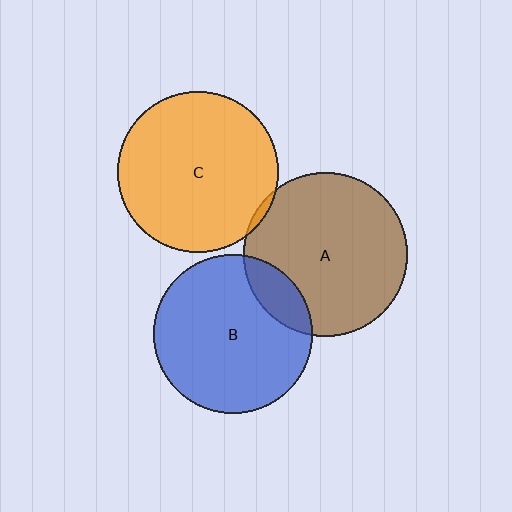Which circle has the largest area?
Circle A (brown).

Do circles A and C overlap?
Yes.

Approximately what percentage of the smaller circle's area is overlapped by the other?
Approximately 5%.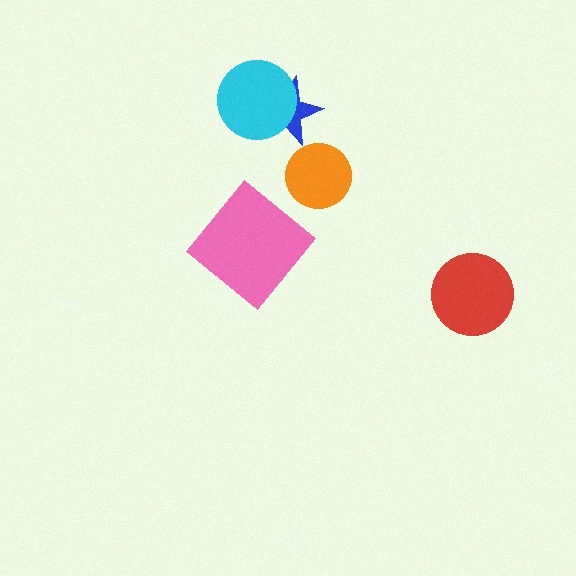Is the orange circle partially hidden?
No, no other shape covers it.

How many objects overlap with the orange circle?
0 objects overlap with the orange circle.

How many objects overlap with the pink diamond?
0 objects overlap with the pink diamond.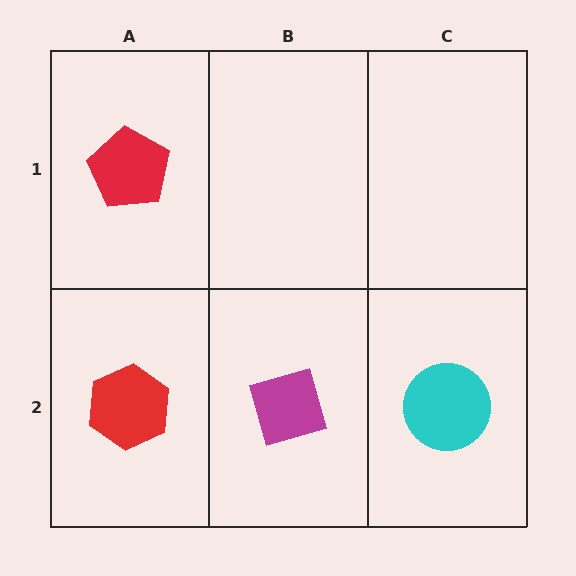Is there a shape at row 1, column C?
No, that cell is empty.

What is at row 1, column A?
A red pentagon.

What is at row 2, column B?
A magenta diamond.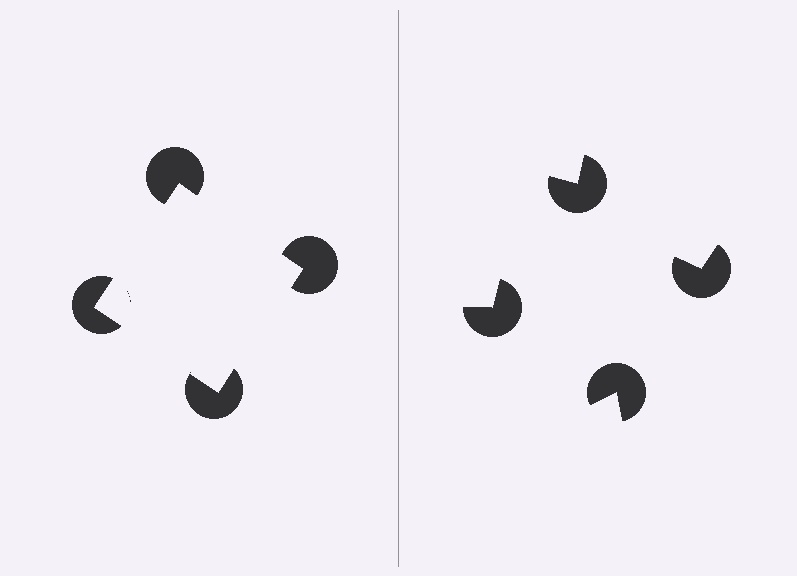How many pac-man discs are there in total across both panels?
8 — 4 on each side.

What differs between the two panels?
The pac-man discs are positioned identically on both sides; only the wedge orientations differ. On the left they align to a square; on the right they are misaligned.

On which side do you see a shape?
An illusory square appears on the left side. On the right side the wedge cuts are rotated, so no coherent shape forms.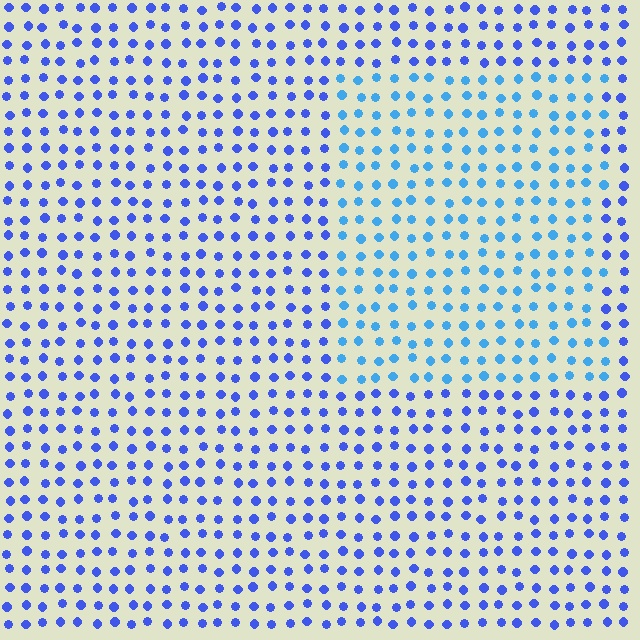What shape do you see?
I see a rectangle.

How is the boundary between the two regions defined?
The boundary is defined purely by a slight shift in hue (about 28 degrees). Spacing, size, and orientation are identical on both sides.